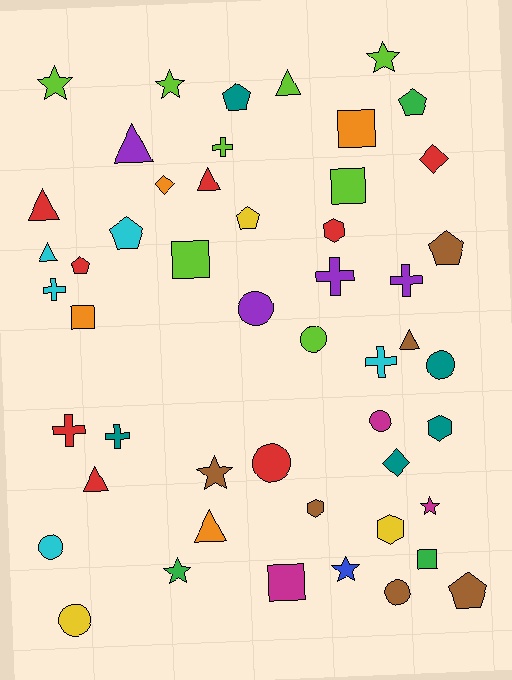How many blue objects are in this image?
There is 1 blue object.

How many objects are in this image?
There are 50 objects.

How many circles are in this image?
There are 8 circles.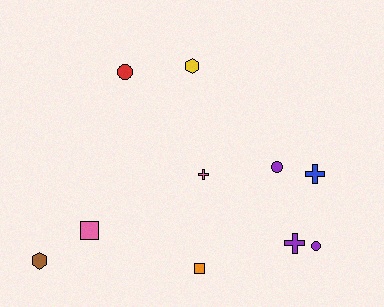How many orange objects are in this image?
There is 1 orange object.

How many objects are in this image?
There are 10 objects.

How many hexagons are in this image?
There are 2 hexagons.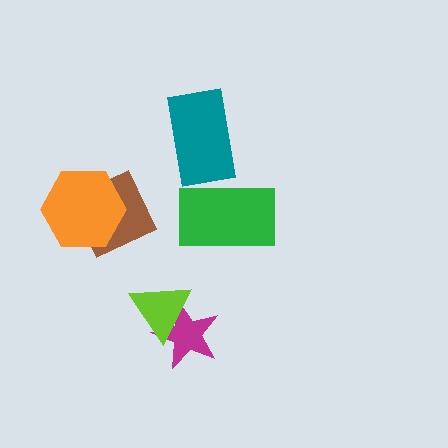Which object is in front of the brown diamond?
The orange hexagon is in front of the brown diamond.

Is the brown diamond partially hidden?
Yes, it is partially covered by another shape.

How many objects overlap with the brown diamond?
1 object overlaps with the brown diamond.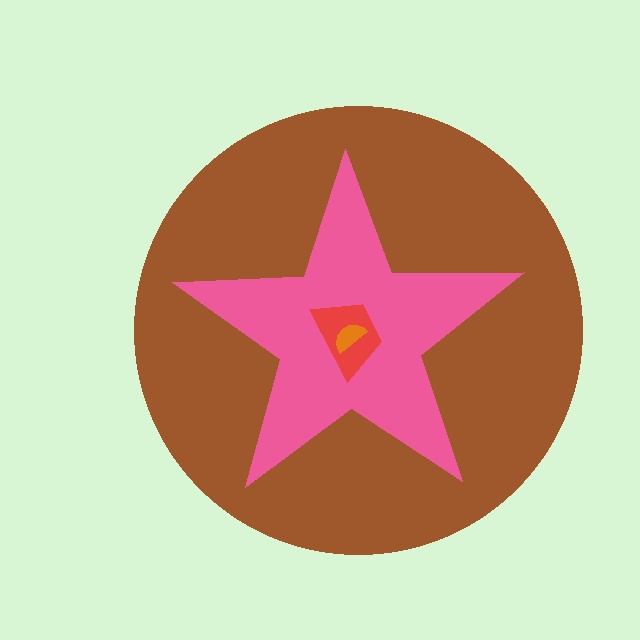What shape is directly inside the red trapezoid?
The orange semicircle.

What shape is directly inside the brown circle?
The pink star.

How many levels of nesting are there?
4.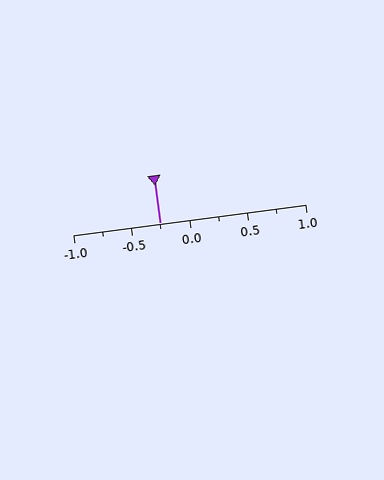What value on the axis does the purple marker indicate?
The marker indicates approximately -0.25.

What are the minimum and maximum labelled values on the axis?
The axis runs from -1.0 to 1.0.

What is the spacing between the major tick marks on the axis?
The major ticks are spaced 0.5 apart.